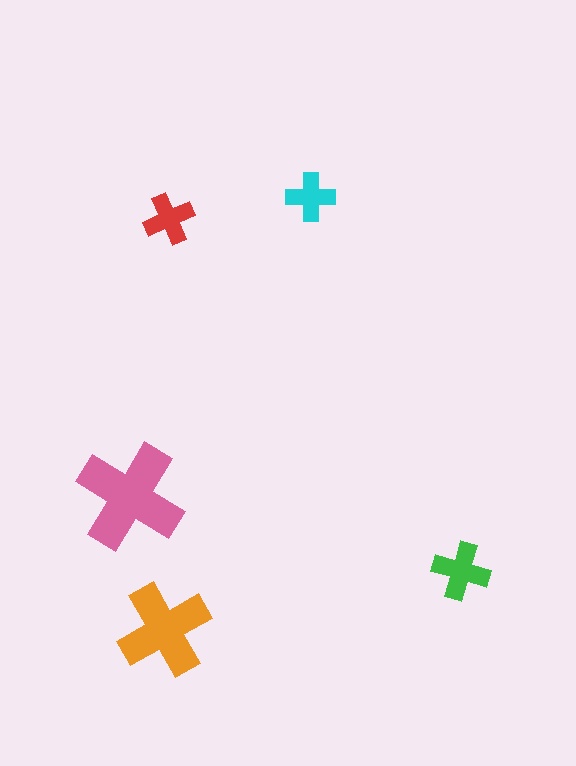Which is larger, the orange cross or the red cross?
The orange one.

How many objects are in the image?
There are 5 objects in the image.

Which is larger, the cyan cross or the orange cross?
The orange one.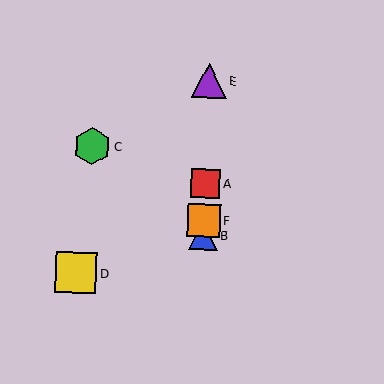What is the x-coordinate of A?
Object A is at x≈205.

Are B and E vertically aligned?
Yes, both are at x≈203.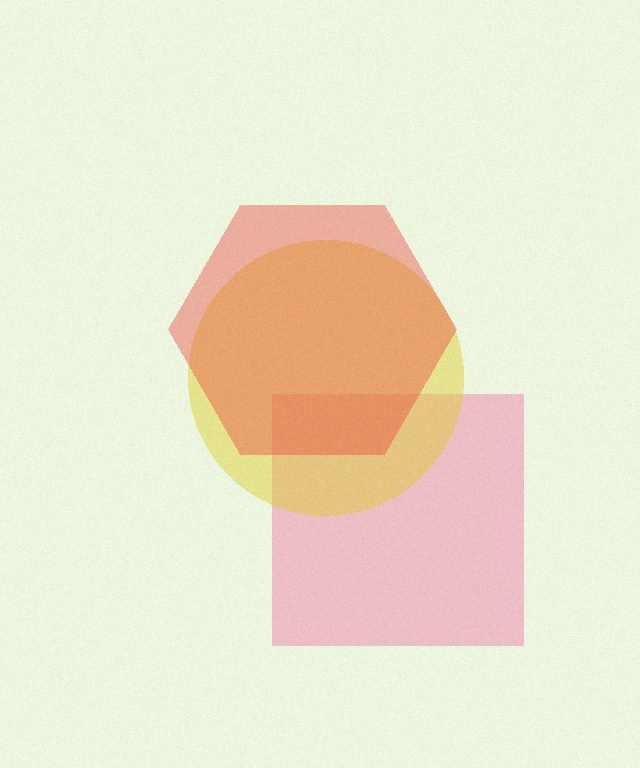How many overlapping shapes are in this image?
There are 3 overlapping shapes in the image.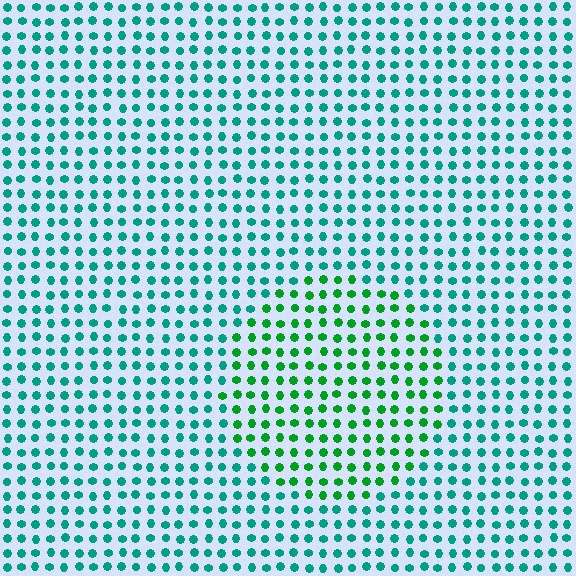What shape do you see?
I see a circle.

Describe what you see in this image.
The image is filled with small teal elements in a uniform arrangement. A circle-shaped region is visible where the elements are tinted to a slightly different hue, forming a subtle color boundary.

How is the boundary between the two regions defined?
The boundary is defined purely by a slight shift in hue (about 36 degrees). Spacing, size, and orientation are identical on both sides.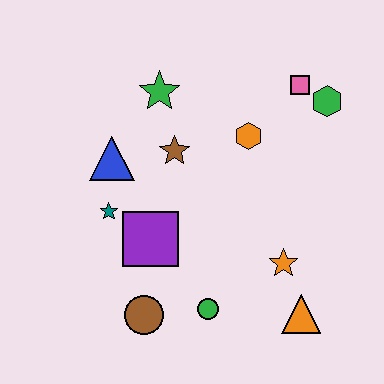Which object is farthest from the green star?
The orange triangle is farthest from the green star.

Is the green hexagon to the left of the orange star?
No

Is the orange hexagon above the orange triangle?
Yes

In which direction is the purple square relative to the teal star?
The purple square is to the right of the teal star.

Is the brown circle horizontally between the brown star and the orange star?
No